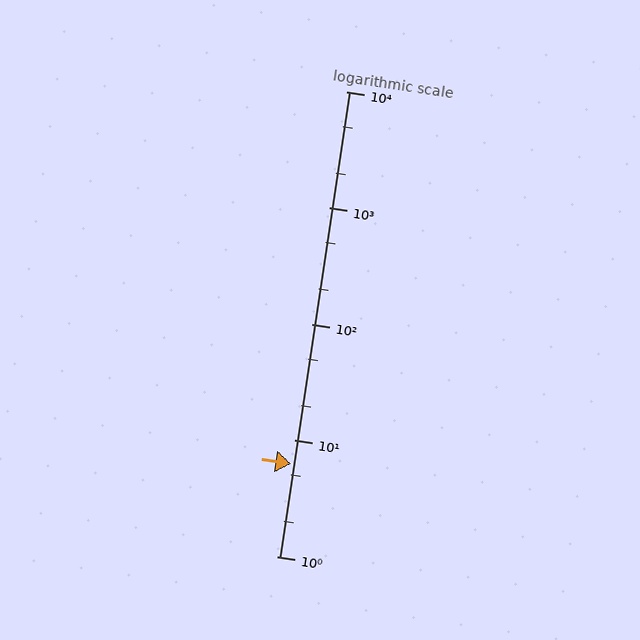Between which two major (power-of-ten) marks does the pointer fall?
The pointer is between 1 and 10.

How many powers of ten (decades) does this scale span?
The scale spans 4 decades, from 1 to 10000.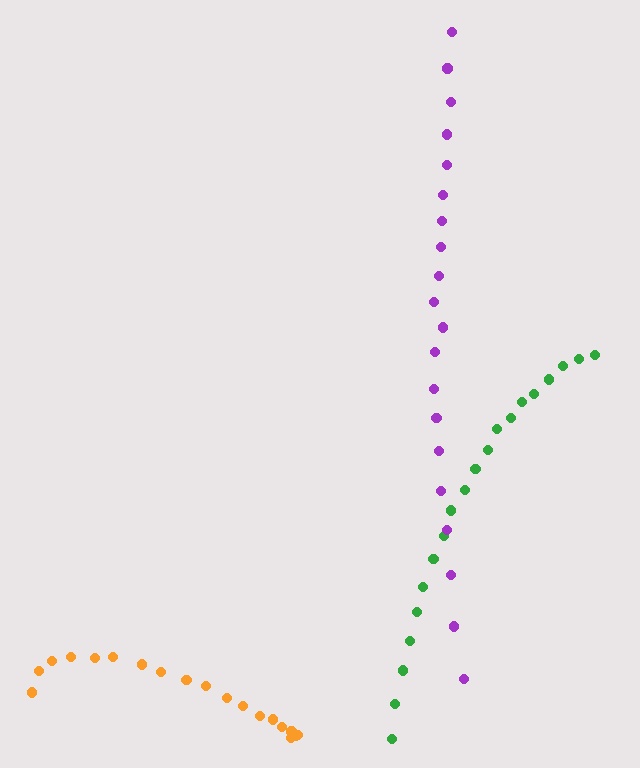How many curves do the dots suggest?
There are 3 distinct paths.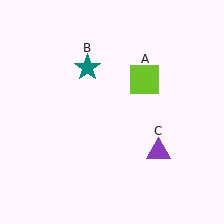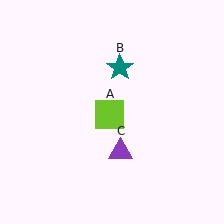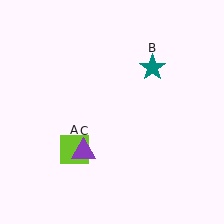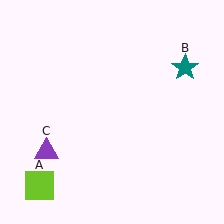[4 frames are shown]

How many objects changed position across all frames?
3 objects changed position: lime square (object A), teal star (object B), purple triangle (object C).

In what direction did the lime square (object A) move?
The lime square (object A) moved down and to the left.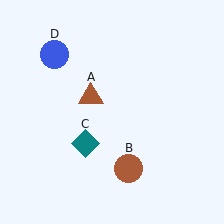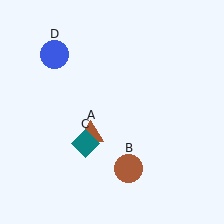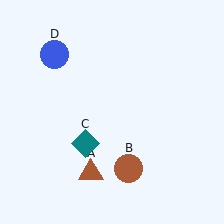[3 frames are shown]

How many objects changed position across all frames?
1 object changed position: brown triangle (object A).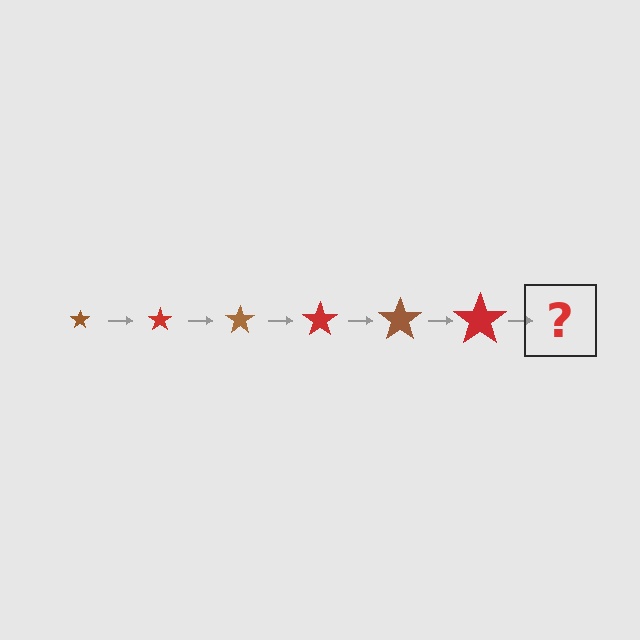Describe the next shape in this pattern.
It should be a brown star, larger than the previous one.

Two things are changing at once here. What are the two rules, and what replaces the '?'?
The two rules are that the star grows larger each step and the color cycles through brown and red. The '?' should be a brown star, larger than the previous one.